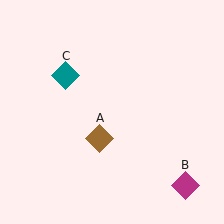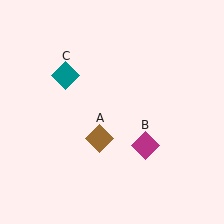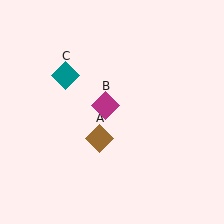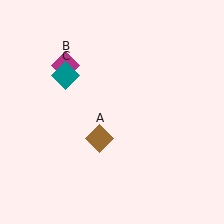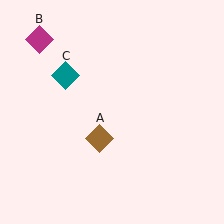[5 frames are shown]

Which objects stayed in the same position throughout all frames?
Brown diamond (object A) and teal diamond (object C) remained stationary.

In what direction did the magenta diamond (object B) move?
The magenta diamond (object B) moved up and to the left.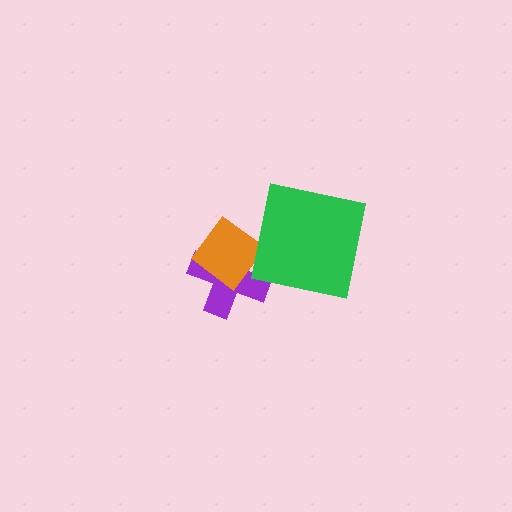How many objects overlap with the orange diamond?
1 object overlaps with the orange diamond.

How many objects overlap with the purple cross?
1 object overlaps with the purple cross.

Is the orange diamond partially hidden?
No, no other shape covers it.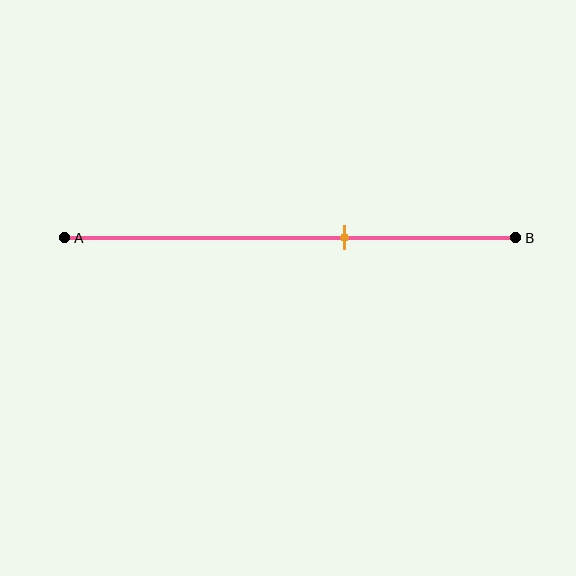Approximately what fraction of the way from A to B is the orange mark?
The orange mark is approximately 60% of the way from A to B.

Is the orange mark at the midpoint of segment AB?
No, the mark is at about 60% from A, not at the 50% midpoint.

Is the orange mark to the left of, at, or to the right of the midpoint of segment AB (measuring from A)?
The orange mark is to the right of the midpoint of segment AB.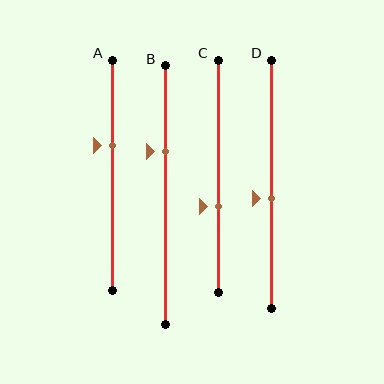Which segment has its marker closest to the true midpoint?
Segment D has its marker closest to the true midpoint.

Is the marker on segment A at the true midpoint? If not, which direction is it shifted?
No, the marker on segment A is shifted upward by about 13% of the segment length.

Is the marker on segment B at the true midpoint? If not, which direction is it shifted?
No, the marker on segment B is shifted upward by about 17% of the segment length.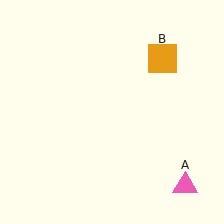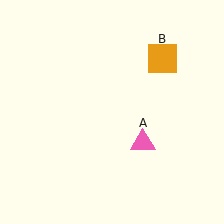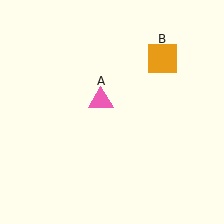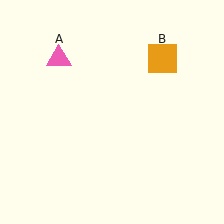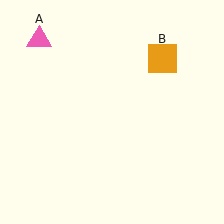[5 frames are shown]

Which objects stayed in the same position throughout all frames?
Orange square (object B) remained stationary.